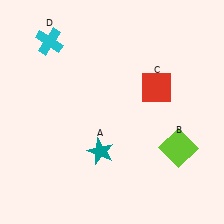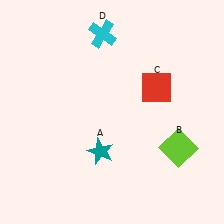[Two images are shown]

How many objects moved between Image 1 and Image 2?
1 object moved between the two images.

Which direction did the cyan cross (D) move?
The cyan cross (D) moved right.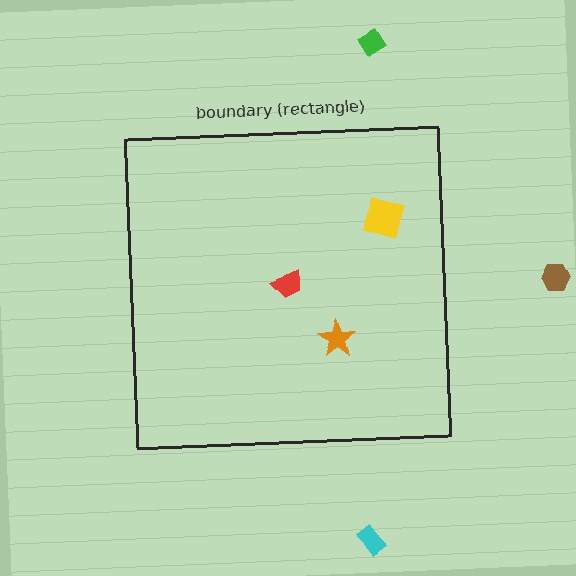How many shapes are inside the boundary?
3 inside, 3 outside.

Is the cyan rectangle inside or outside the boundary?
Outside.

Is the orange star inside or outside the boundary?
Inside.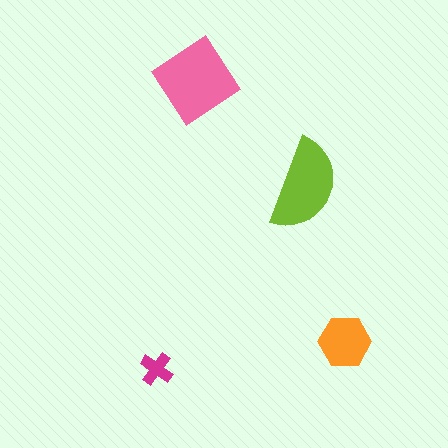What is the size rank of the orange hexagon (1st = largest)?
3rd.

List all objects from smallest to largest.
The magenta cross, the orange hexagon, the lime semicircle, the pink diamond.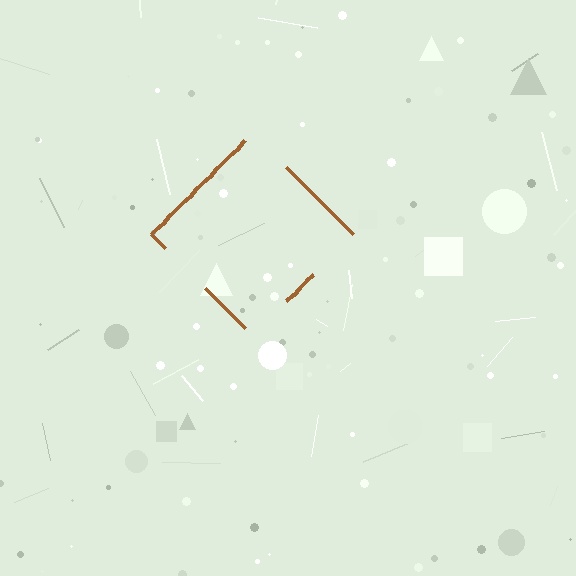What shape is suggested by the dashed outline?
The dashed outline suggests a diamond.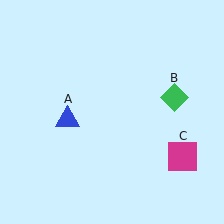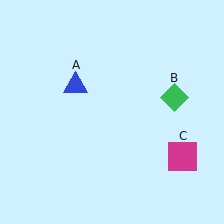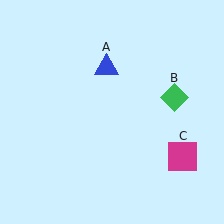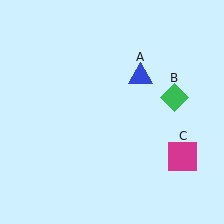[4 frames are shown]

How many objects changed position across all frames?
1 object changed position: blue triangle (object A).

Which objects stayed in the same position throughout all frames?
Green diamond (object B) and magenta square (object C) remained stationary.